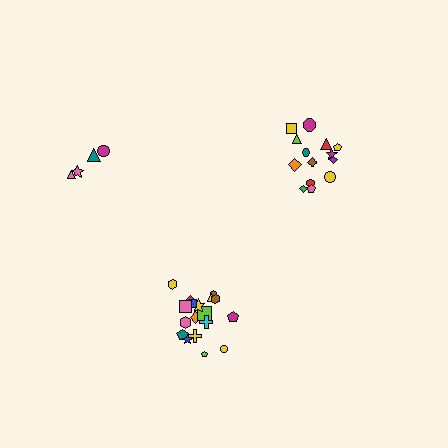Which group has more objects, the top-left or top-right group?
The top-right group.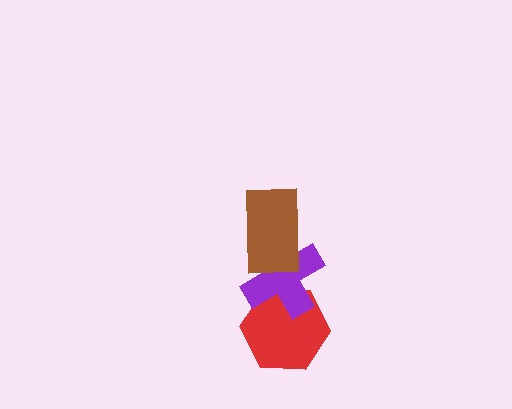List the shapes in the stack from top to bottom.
From top to bottom: the brown rectangle, the purple cross, the red hexagon.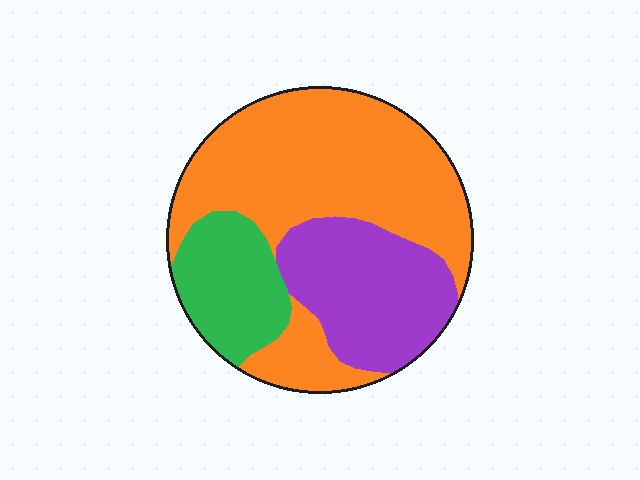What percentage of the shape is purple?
Purple covers roughly 25% of the shape.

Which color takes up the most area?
Orange, at roughly 55%.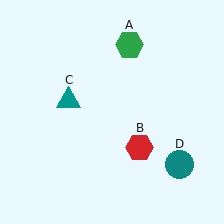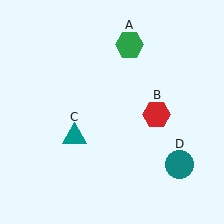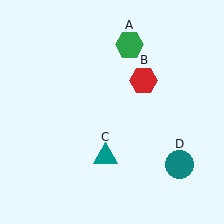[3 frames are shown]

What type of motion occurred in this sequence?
The red hexagon (object B), teal triangle (object C) rotated counterclockwise around the center of the scene.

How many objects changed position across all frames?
2 objects changed position: red hexagon (object B), teal triangle (object C).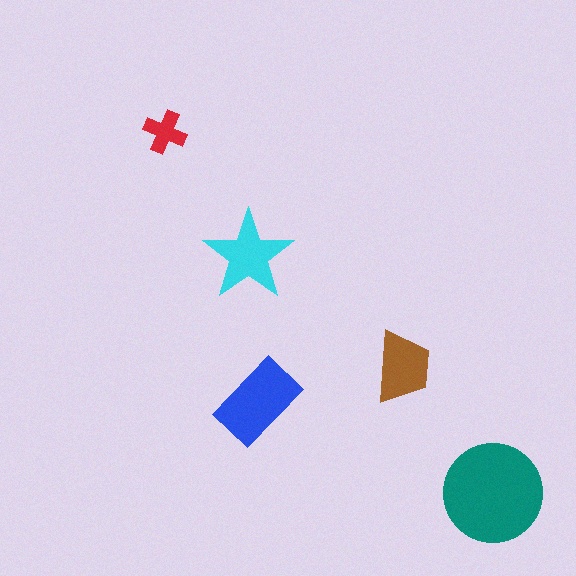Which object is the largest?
The teal circle.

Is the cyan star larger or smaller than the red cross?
Larger.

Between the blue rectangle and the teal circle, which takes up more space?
The teal circle.